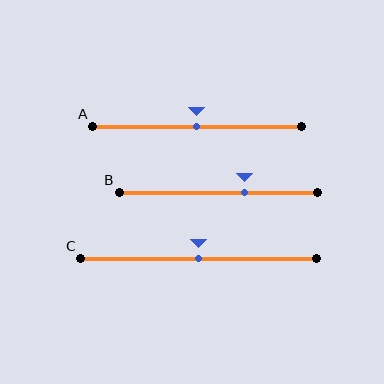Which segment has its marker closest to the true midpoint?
Segment A has its marker closest to the true midpoint.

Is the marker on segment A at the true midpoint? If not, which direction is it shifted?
Yes, the marker on segment A is at the true midpoint.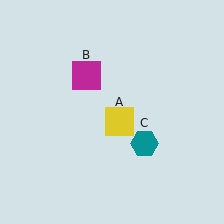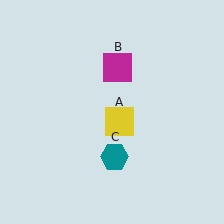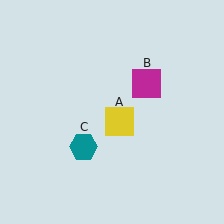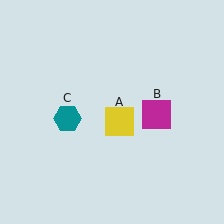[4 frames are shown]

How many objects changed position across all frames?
2 objects changed position: magenta square (object B), teal hexagon (object C).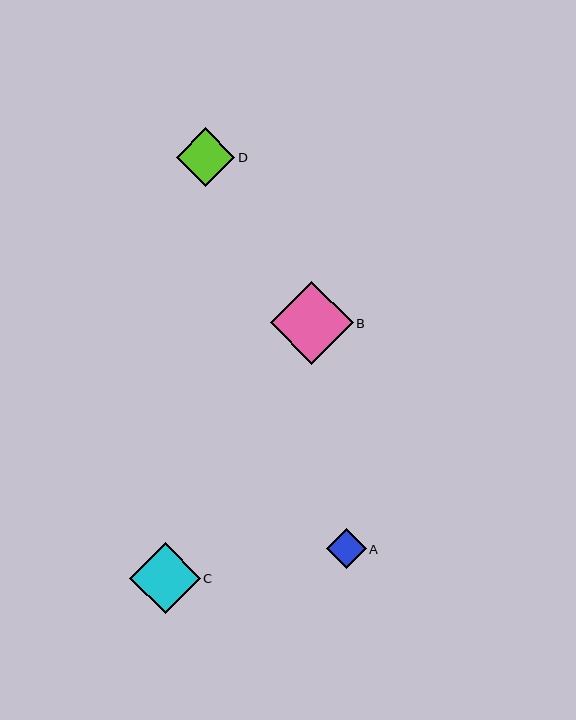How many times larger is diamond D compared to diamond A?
Diamond D is approximately 1.5 times the size of diamond A.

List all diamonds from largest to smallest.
From largest to smallest: B, C, D, A.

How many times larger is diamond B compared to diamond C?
Diamond B is approximately 1.2 times the size of diamond C.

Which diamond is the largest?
Diamond B is the largest with a size of approximately 83 pixels.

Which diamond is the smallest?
Diamond A is the smallest with a size of approximately 40 pixels.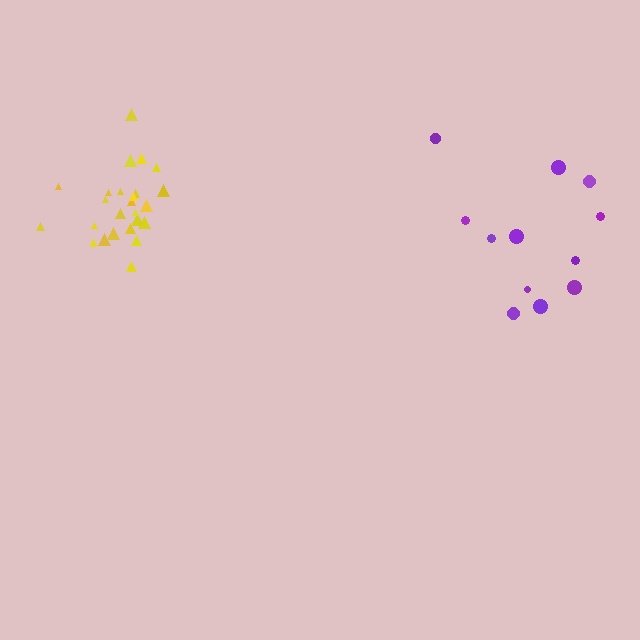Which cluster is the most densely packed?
Yellow.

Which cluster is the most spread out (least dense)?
Purple.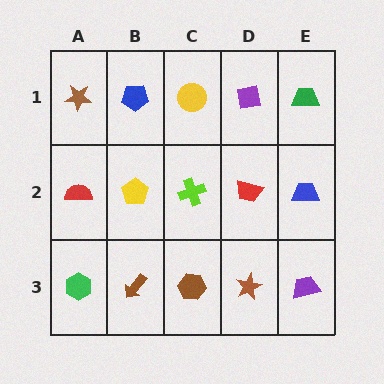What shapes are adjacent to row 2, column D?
A purple square (row 1, column D), a brown star (row 3, column D), a lime cross (row 2, column C), a blue trapezoid (row 2, column E).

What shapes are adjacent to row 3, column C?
A lime cross (row 2, column C), a brown arrow (row 3, column B), a brown star (row 3, column D).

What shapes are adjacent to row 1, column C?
A lime cross (row 2, column C), a blue pentagon (row 1, column B), a purple square (row 1, column D).